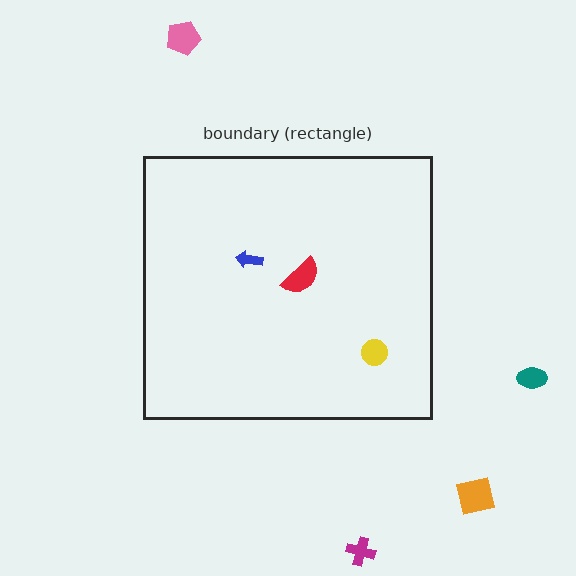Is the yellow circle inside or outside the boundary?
Inside.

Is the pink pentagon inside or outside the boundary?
Outside.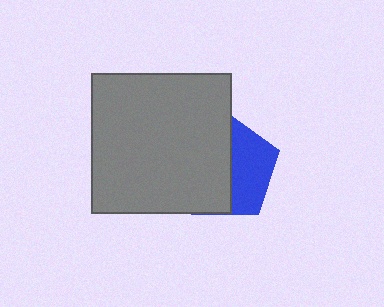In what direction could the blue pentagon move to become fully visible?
The blue pentagon could move right. That would shift it out from behind the gray square entirely.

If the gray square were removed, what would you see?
You would see the complete blue pentagon.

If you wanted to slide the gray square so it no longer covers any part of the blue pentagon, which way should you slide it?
Slide it left — that is the most direct way to separate the two shapes.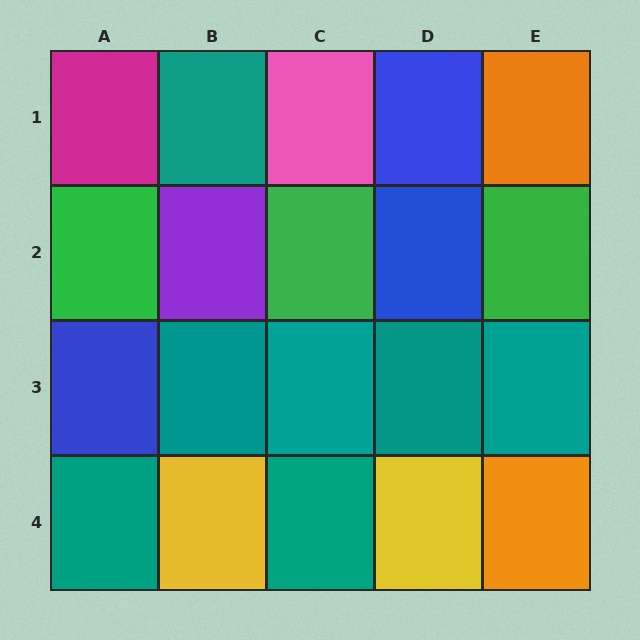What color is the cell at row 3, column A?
Blue.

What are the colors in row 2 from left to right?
Green, purple, green, blue, green.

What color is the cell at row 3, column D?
Teal.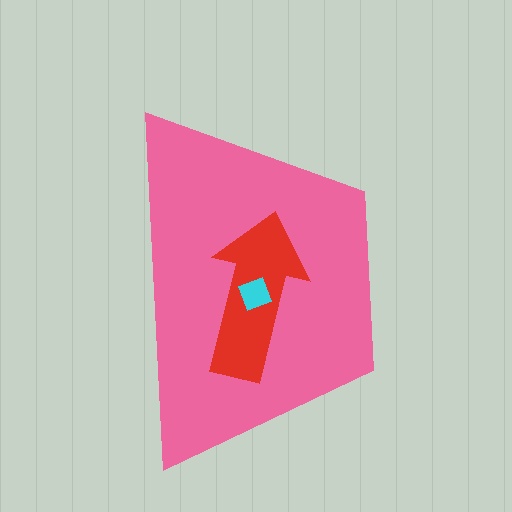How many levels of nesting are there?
3.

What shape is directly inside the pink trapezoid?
The red arrow.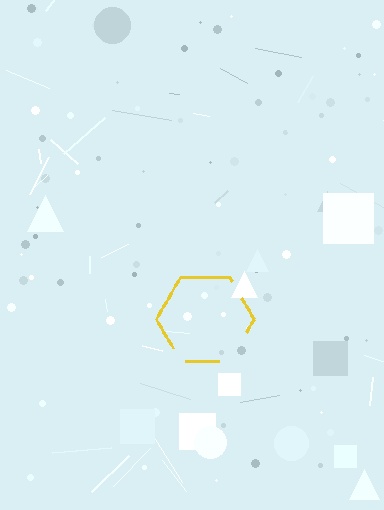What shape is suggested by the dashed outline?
The dashed outline suggests a hexagon.